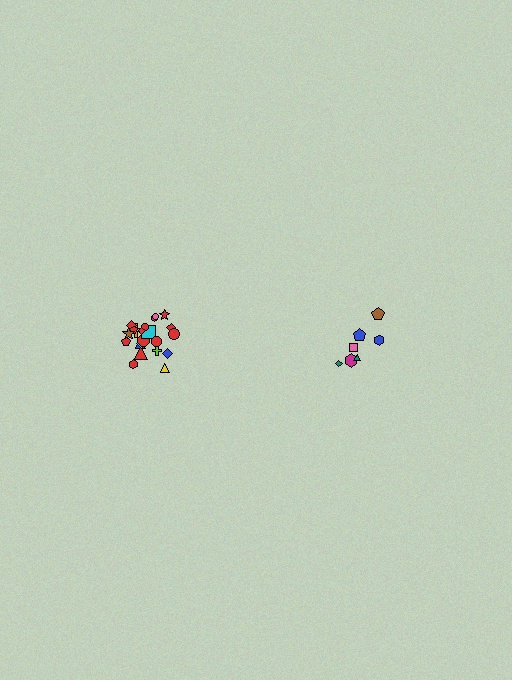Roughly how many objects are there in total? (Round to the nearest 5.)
Roughly 30 objects in total.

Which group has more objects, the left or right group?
The left group.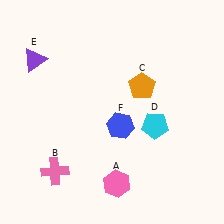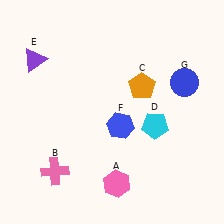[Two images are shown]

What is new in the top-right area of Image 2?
A blue circle (G) was added in the top-right area of Image 2.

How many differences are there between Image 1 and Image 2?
There is 1 difference between the two images.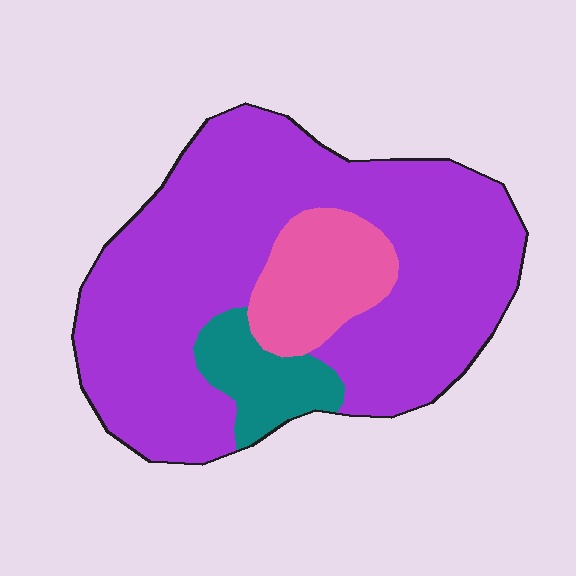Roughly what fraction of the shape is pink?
Pink covers around 15% of the shape.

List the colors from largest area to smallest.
From largest to smallest: purple, pink, teal.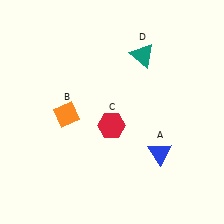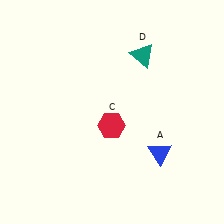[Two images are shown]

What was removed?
The orange diamond (B) was removed in Image 2.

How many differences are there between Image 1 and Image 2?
There is 1 difference between the two images.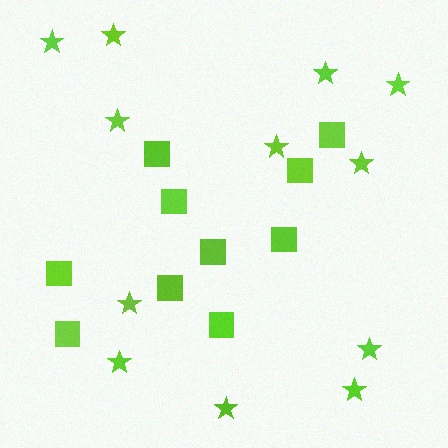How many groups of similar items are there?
There are 2 groups: one group of stars (12) and one group of squares (10).